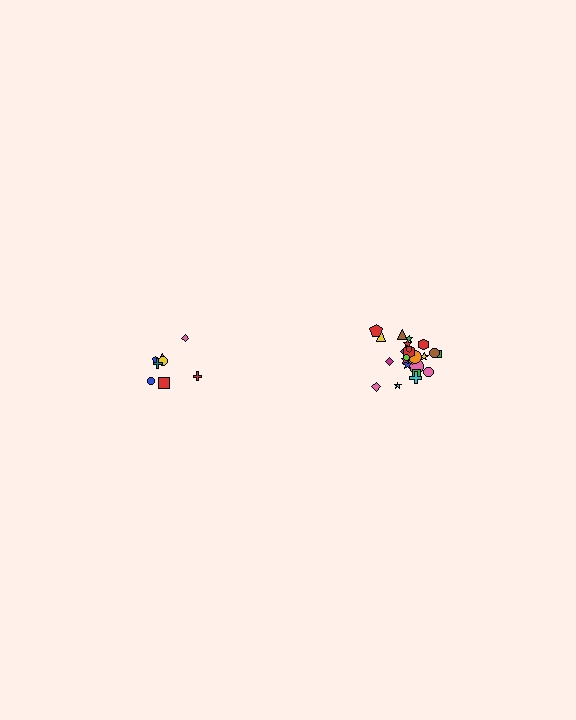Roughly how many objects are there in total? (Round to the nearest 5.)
Roughly 35 objects in total.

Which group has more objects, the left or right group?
The right group.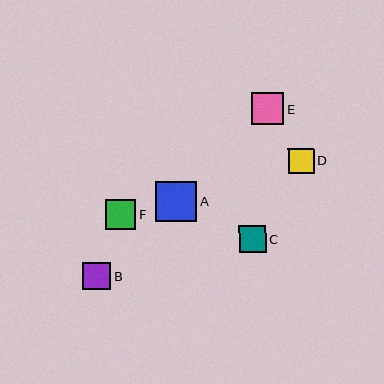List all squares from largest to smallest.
From largest to smallest: A, E, F, B, C, D.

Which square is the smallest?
Square D is the smallest with a size of approximately 25 pixels.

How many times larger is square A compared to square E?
Square A is approximately 1.3 times the size of square E.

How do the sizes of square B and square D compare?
Square B and square D are approximately the same size.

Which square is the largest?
Square A is the largest with a size of approximately 41 pixels.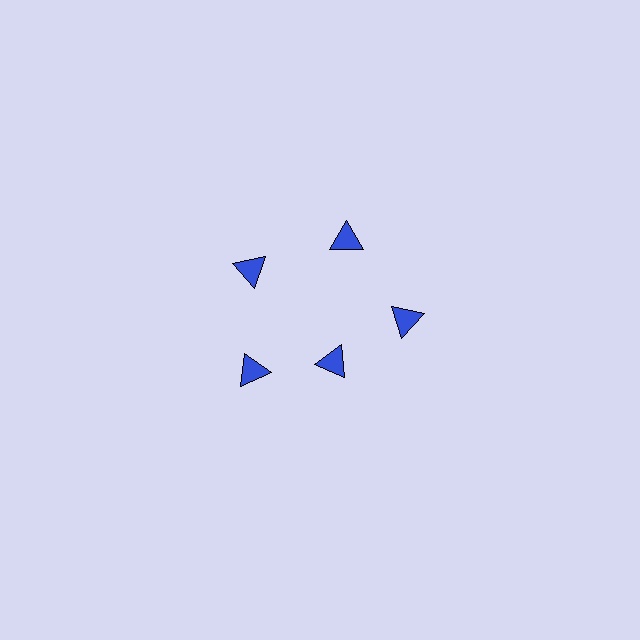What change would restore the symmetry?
The symmetry would be restored by moving it outward, back onto the ring so that all 5 triangles sit at equal angles and equal distance from the center.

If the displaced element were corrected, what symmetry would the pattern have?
It would have 5-fold rotational symmetry — the pattern would map onto itself every 72 degrees.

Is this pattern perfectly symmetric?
No. The 5 blue triangles are arranged in a ring, but one element near the 5 o'clock position is pulled inward toward the center, breaking the 5-fold rotational symmetry.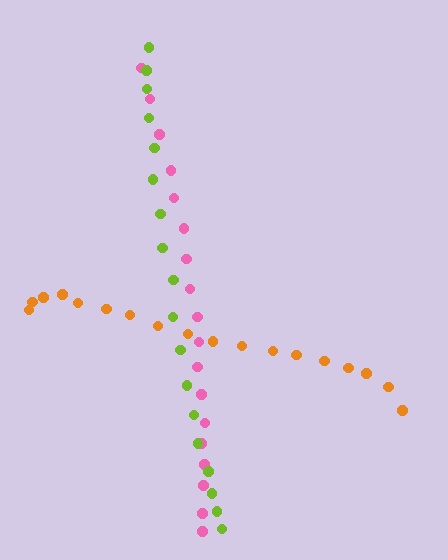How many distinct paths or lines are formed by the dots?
There are 3 distinct paths.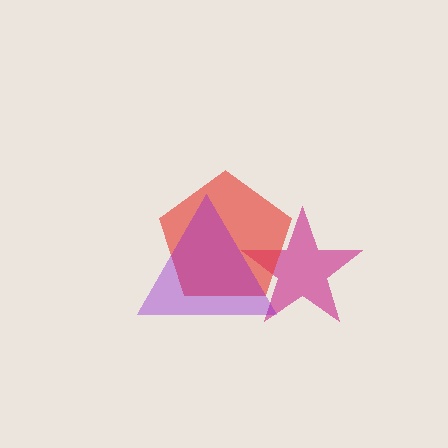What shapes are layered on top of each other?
The layered shapes are: a magenta star, a red pentagon, a purple triangle.